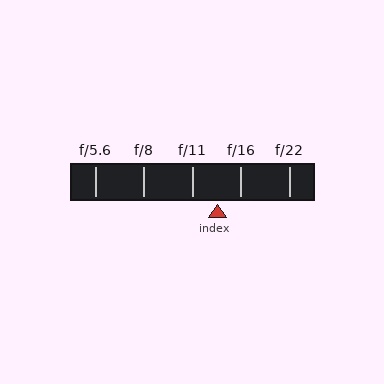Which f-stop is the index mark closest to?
The index mark is closest to f/16.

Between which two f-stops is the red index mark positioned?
The index mark is between f/11 and f/16.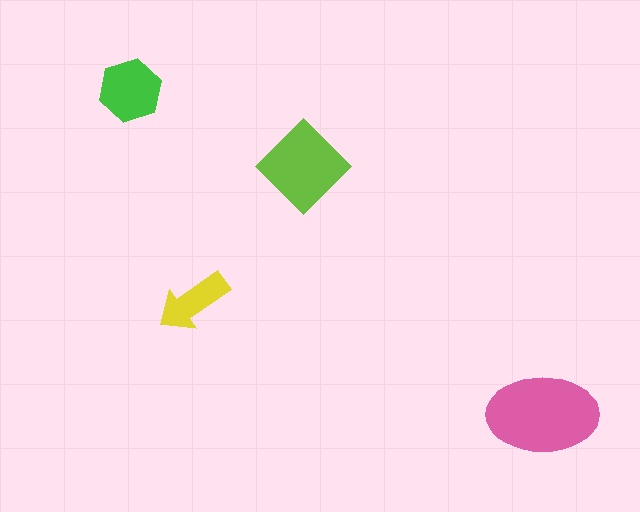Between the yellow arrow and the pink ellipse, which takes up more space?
The pink ellipse.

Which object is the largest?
The pink ellipse.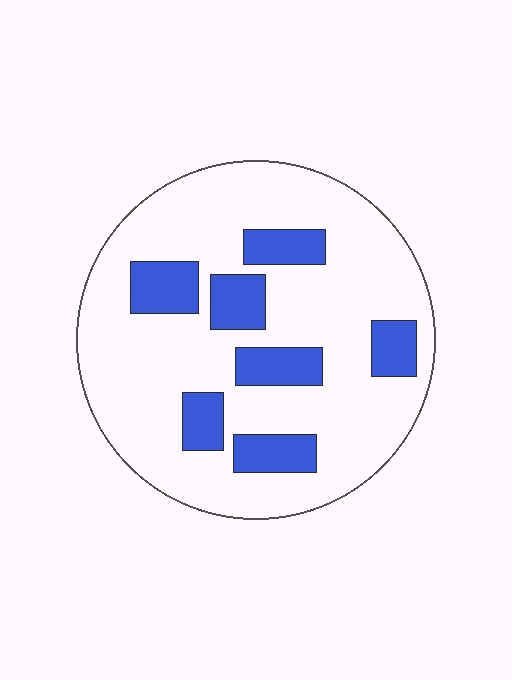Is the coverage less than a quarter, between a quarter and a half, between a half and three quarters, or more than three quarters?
Less than a quarter.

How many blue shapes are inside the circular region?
7.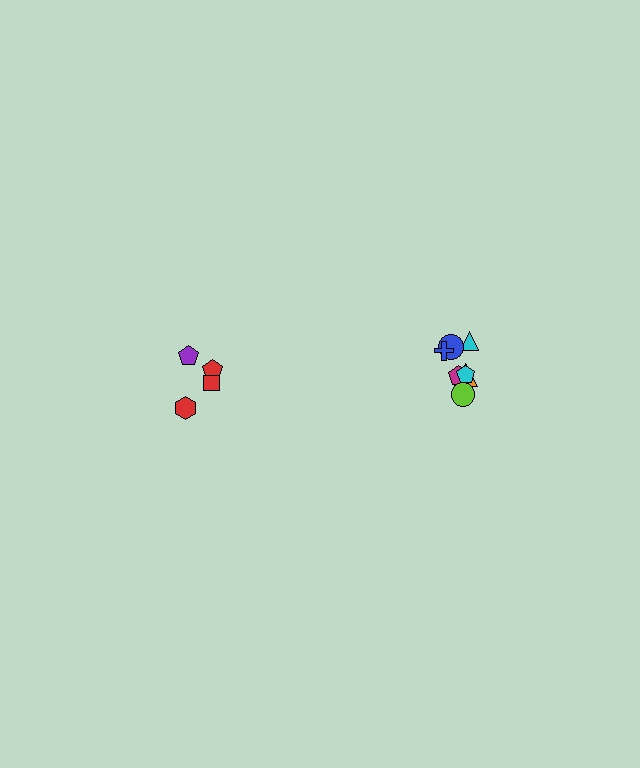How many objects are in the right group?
There are 7 objects.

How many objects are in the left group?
There are 4 objects.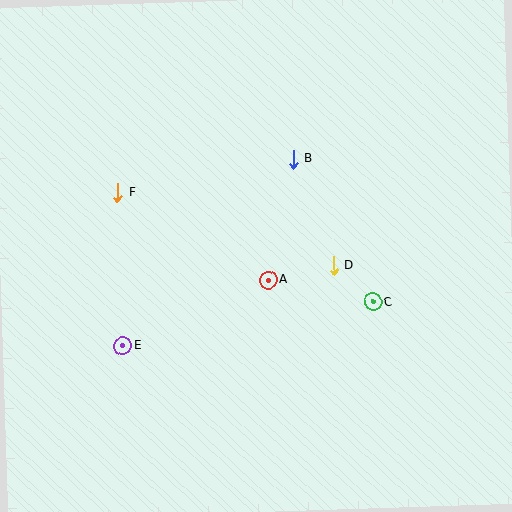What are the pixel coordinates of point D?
Point D is at (334, 266).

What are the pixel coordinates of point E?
Point E is at (122, 346).